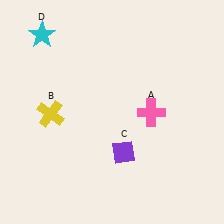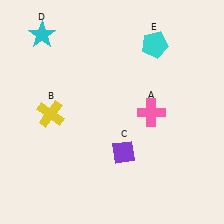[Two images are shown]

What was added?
A cyan pentagon (E) was added in Image 2.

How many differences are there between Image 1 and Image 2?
There is 1 difference between the two images.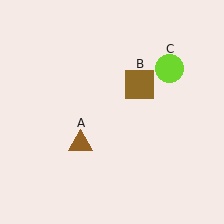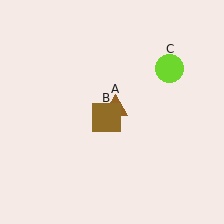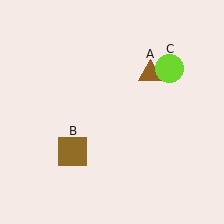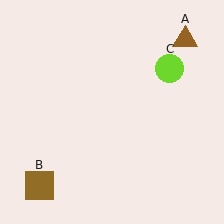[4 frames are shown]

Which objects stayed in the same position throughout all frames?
Lime circle (object C) remained stationary.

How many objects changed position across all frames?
2 objects changed position: brown triangle (object A), brown square (object B).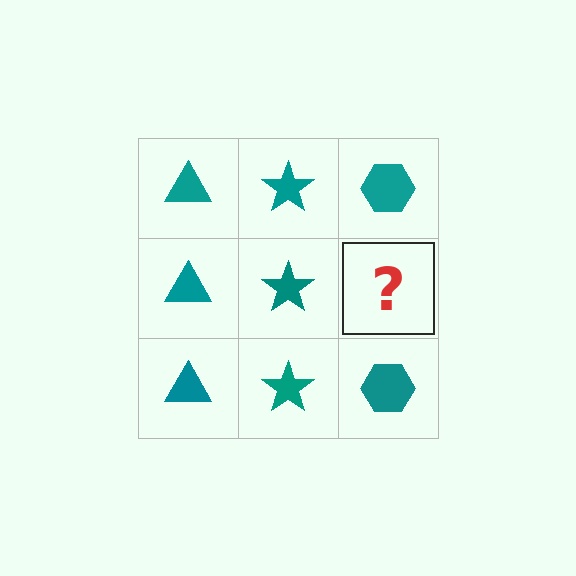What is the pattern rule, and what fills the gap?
The rule is that each column has a consistent shape. The gap should be filled with a teal hexagon.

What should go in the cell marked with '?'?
The missing cell should contain a teal hexagon.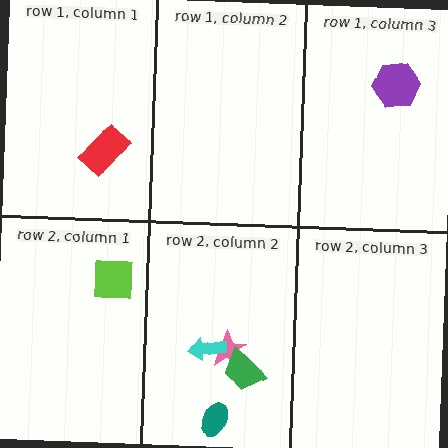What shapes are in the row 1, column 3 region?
The purple hexagon.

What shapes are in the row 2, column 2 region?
The pink star, the green trapezoid, the cyan arrow, the teal ellipse.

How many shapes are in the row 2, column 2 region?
4.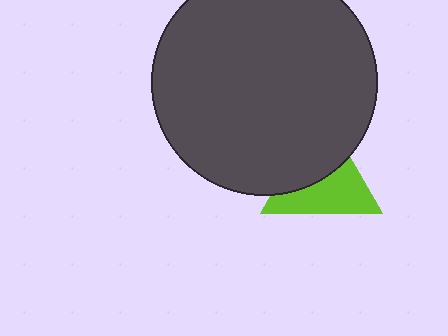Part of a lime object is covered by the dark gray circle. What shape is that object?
It is a triangle.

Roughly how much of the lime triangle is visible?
About half of it is visible (roughly 52%).